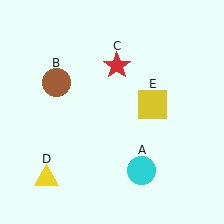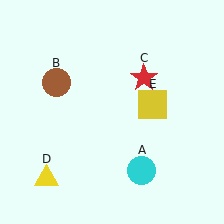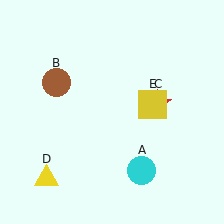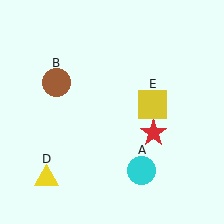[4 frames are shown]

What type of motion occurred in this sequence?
The red star (object C) rotated clockwise around the center of the scene.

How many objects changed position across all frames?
1 object changed position: red star (object C).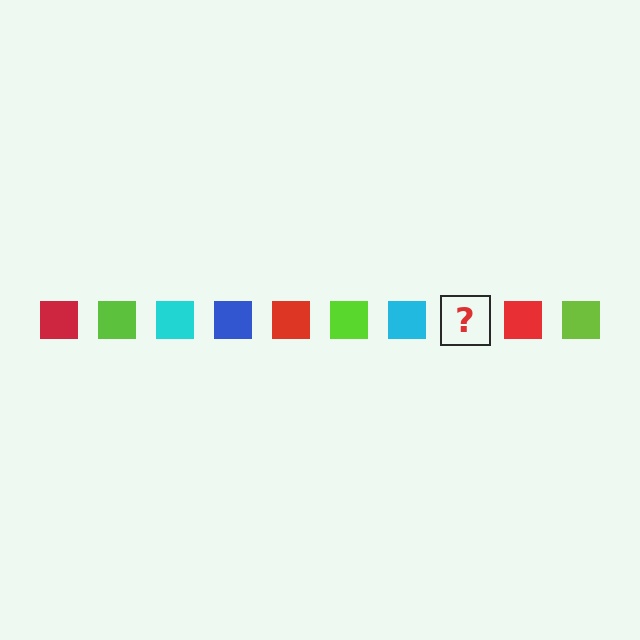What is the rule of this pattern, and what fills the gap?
The rule is that the pattern cycles through red, lime, cyan, blue squares. The gap should be filled with a blue square.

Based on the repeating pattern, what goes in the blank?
The blank should be a blue square.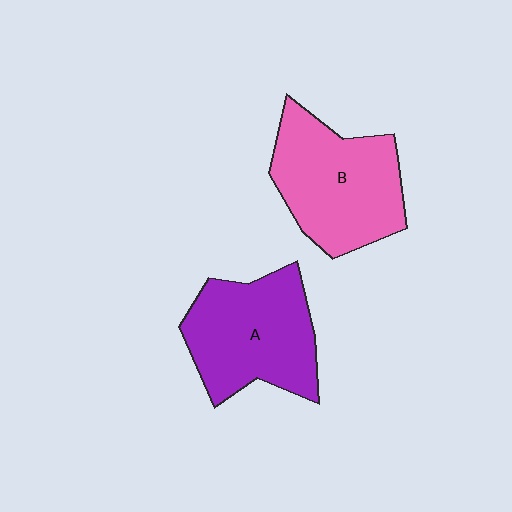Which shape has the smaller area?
Shape A (purple).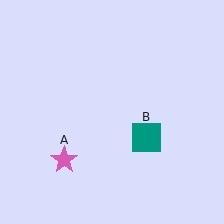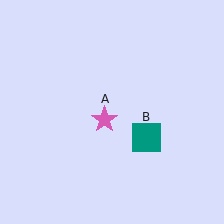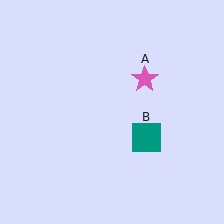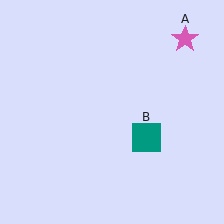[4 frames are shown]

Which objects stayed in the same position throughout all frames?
Teal square (object B) remained stationary.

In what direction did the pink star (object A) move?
The pink star (object A) moved up and to the right.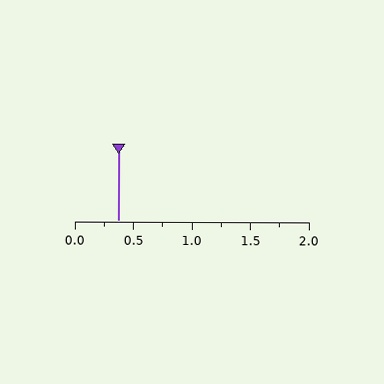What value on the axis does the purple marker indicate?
The marker indicates approximately 0.38.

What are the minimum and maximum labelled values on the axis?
The axis runs from 0.0 to 2.0.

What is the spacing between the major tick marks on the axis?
The major ticks are spaced 0.5 apart.